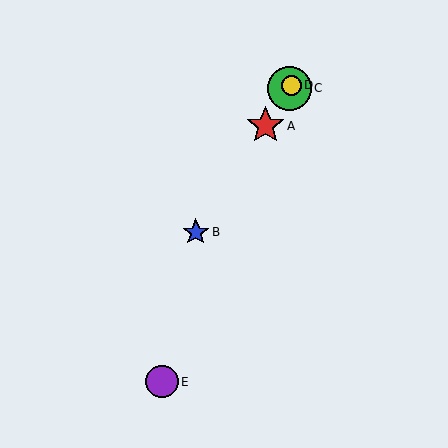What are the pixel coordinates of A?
Object A is at (265, 126).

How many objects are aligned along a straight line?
4 objects (A, B, C, D) are aligned along a straight line.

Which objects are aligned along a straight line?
Objects A, B, C, D are aligned along a straight line.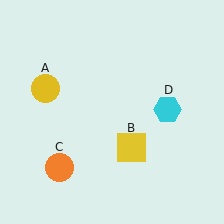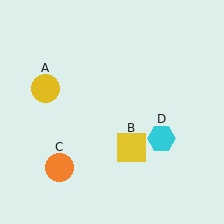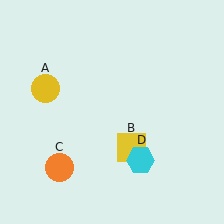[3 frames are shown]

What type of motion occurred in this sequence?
The cyan hexagon (object D) rotated clockwise around the center of the scene.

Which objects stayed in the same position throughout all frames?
Yellow circle (object A) and yellow square (object B) and orange circle (object C) remained stationary.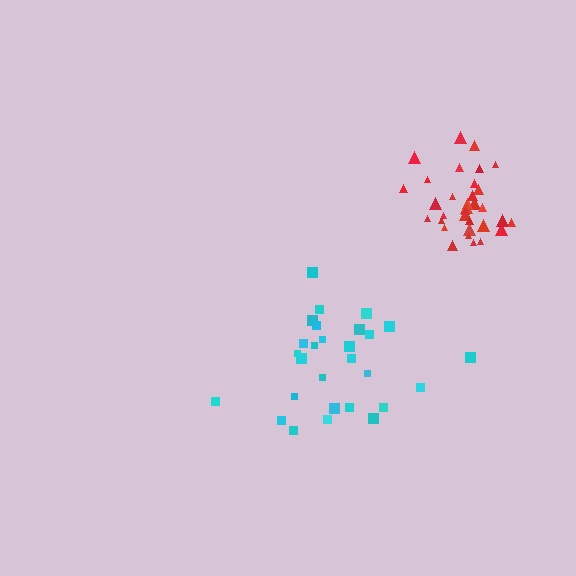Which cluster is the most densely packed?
Red.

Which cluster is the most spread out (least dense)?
Cyan.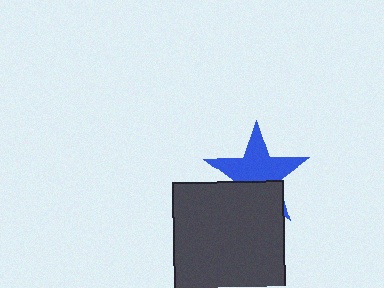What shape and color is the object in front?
The object in front is a dark gray rectangle.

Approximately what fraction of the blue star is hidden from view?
Roughly 39% of the blue star is hidden behind the dark gray rectangle.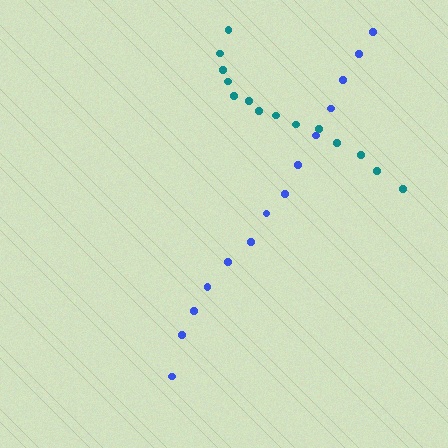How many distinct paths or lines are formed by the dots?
There are 2 distinct paths.